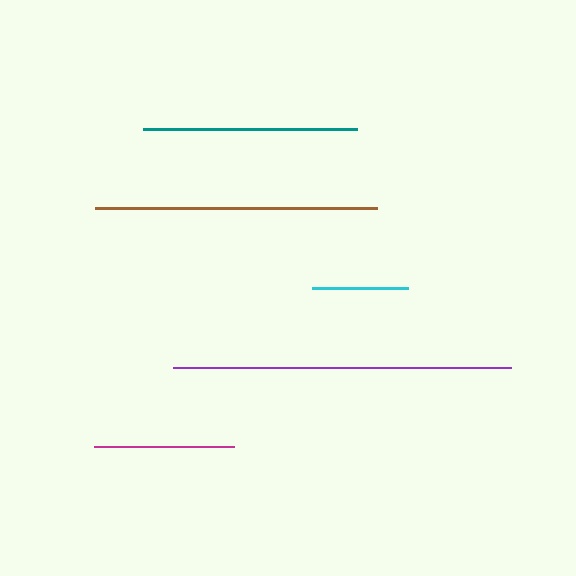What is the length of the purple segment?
The purple segment is approximately 339 pixels long.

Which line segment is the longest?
The purple line is the longest at approximately 339 pixels.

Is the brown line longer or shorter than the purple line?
The purple line is longer than the brown line.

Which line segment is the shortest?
The cyan line is the shortest at approximately 96 pixels.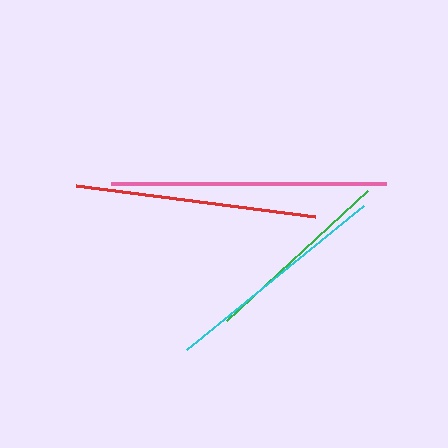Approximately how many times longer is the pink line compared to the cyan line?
The pink line is approximately 1.2 times the length of the cyan line.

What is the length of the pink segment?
The pink segment is approximately 276 pixels long.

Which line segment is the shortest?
The green line is the shortest at approximately 192 pixels.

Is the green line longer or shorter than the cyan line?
The cyan line is longer than the green line.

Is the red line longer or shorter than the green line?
The red line is longer than the green line.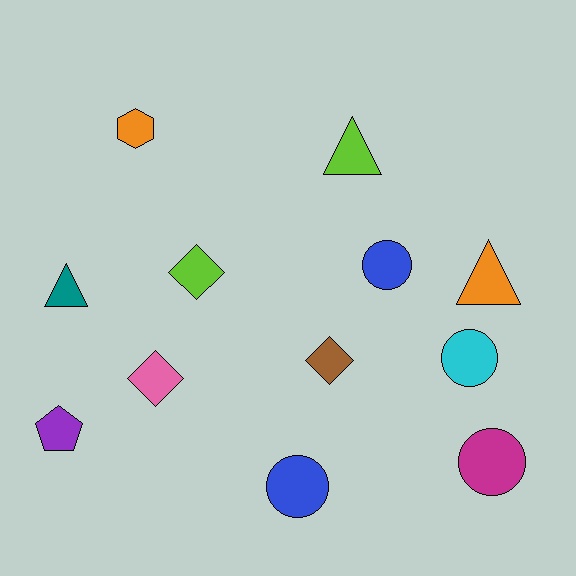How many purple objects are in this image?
There is 1 purple object.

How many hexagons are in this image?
There is 1 hexagon.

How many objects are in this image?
There are 12 objects.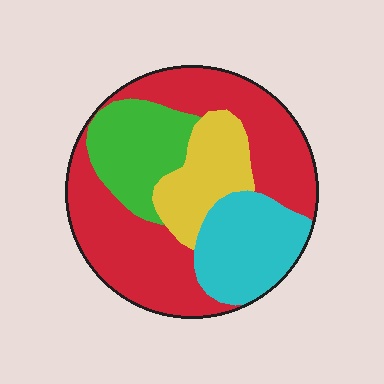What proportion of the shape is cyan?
Cyan takes up about one fifth (1/5) of the shape.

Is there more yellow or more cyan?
Cyan.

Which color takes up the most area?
Red, at roughly 50%.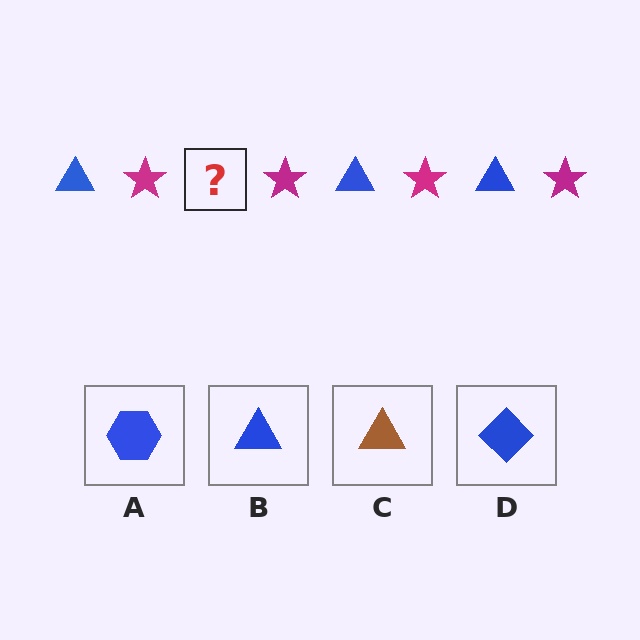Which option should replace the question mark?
Option B.